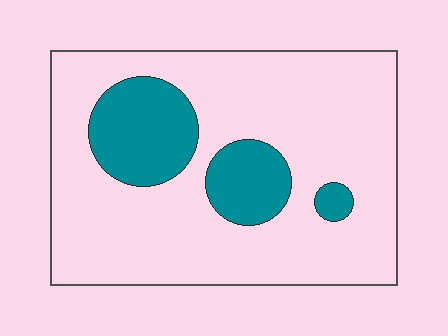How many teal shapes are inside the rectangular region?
3.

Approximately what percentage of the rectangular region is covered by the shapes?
Approximately 20%.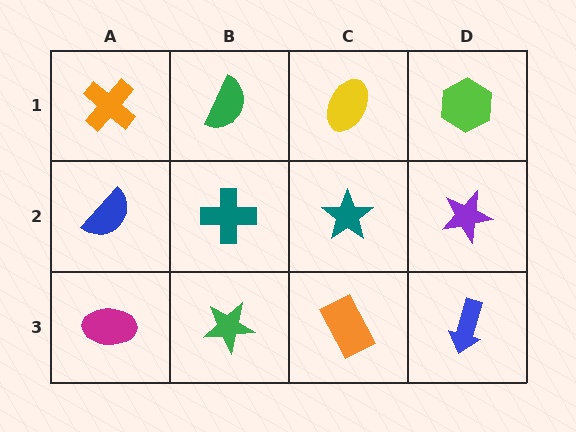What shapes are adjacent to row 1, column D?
A purple star (row 2, column D), a yellow ellipse (row 1, column C).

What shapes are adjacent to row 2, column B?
A green semicircle (row 1, column B), a green star (row 3, column B), a blue semicircle (row 2, column A), a teal star (row 2, column C).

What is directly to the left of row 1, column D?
A yellow ellipse.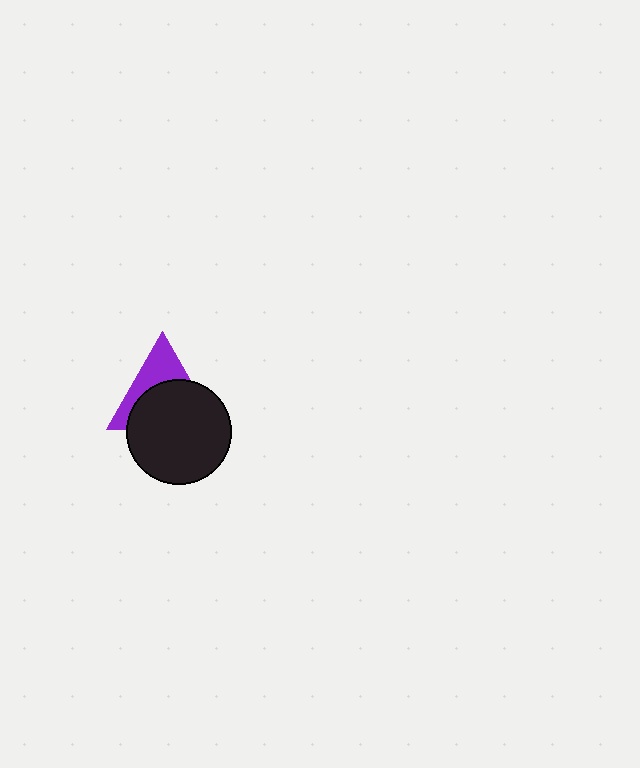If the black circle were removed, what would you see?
You would see the complete purple triangle.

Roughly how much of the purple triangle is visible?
A small part of it is visible (roughly 40%).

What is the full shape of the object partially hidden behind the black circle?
The partially hidden object is a purple triangle.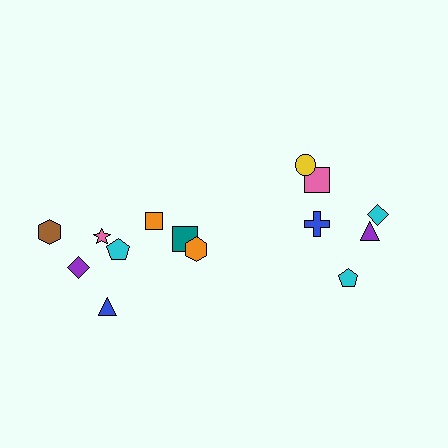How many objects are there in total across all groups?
There are 14 objects.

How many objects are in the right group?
There are 6 objects.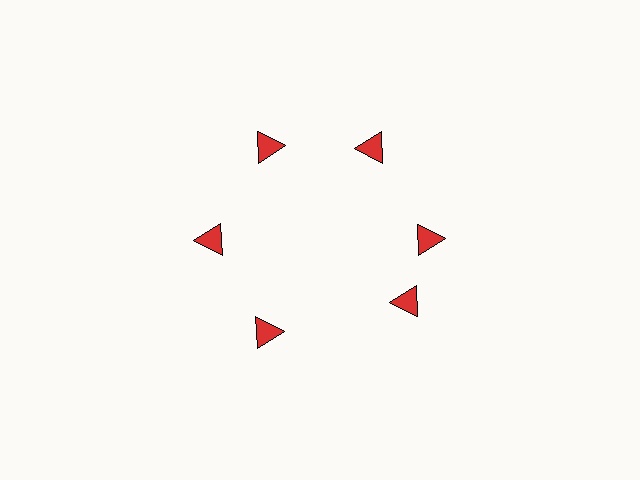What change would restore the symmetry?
The symmetry would be restored by rotating it back into even spacing with its neighbors so that all 6 triangles sit at equal angles and equal distance from the center.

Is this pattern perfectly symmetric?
No. The 6 red triangles are arranged in a ring, but one element near the 5 o'clock position is rotated out of alignment along the ring, breaking the 6-fold rotational symmetry.